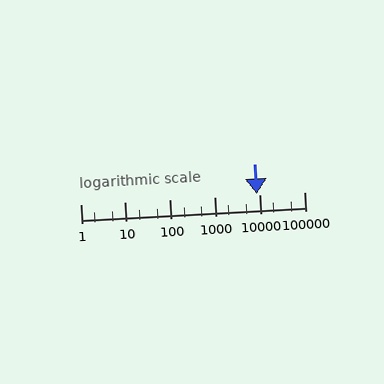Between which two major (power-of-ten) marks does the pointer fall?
The pointer is between 1000 and 10000.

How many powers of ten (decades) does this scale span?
The scale spans 5 decades, from 1 to 100000.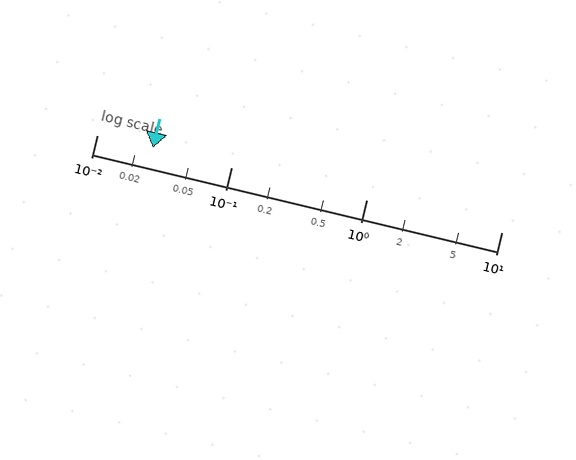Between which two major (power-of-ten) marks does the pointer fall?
The pointer is between 0.01 and 0.1.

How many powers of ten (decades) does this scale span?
The scale spans 3 decades, from 0.01 to 10.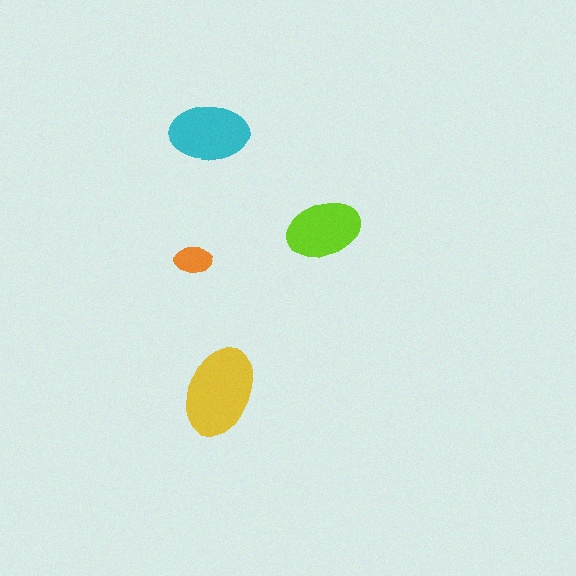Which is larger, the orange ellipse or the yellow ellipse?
The yellow one.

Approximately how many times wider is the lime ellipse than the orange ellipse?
About 2 times wider.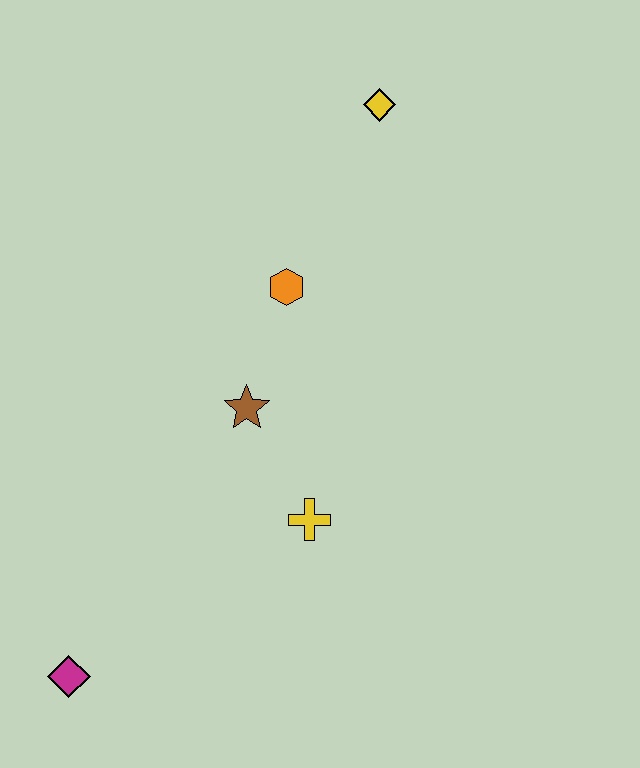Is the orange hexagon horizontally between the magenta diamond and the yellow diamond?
Yes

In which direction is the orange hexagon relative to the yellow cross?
The orange hexagon is above the yellow cross.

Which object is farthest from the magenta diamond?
The yellow diamond is farthest from the magenta diamond.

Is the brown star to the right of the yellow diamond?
No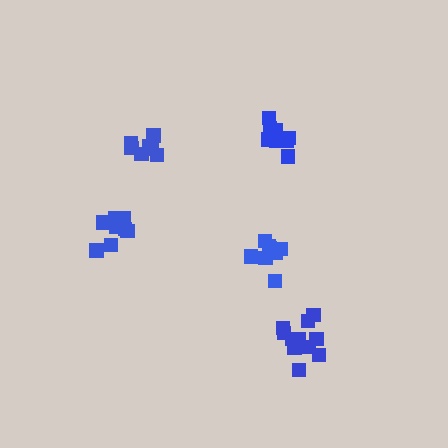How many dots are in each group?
Group 1: 8 dots, Group 2: 10 dots, Group 3: 7 dots, Group 4: 11 dots, Group 5: 10 dots (46 total).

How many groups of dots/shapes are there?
There are 5 groups.